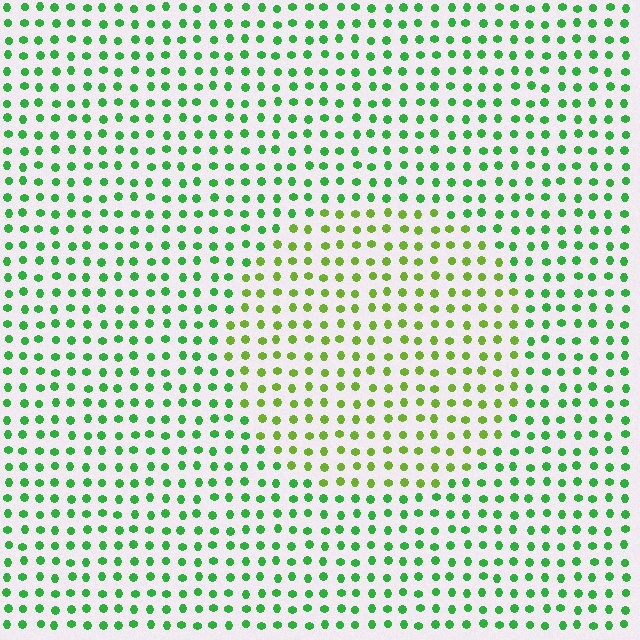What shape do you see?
I see a circle.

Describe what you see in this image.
The image is filled with small green elements in a uniform arrangement. A circle-shaped region is visible where the elements are tinted to a slightly different hue, forming a subtle color boundary.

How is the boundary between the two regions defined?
The boundary is defined purely by a slight shift in hue (about 36 degrees). Spacing, size, and orientation are identical on both sides.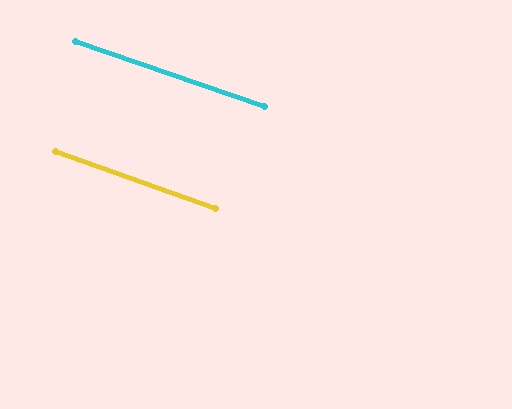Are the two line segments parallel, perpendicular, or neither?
Parallel — their directions differ by only 0.7°.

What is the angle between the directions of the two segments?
Approximately 1 degree.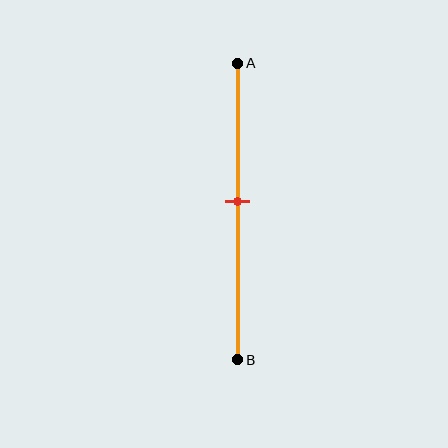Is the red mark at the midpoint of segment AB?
No, the mark is at about 45% from A, not at the 50% midpoint.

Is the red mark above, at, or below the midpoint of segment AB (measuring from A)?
The red mark is above the midpoint of segment AB.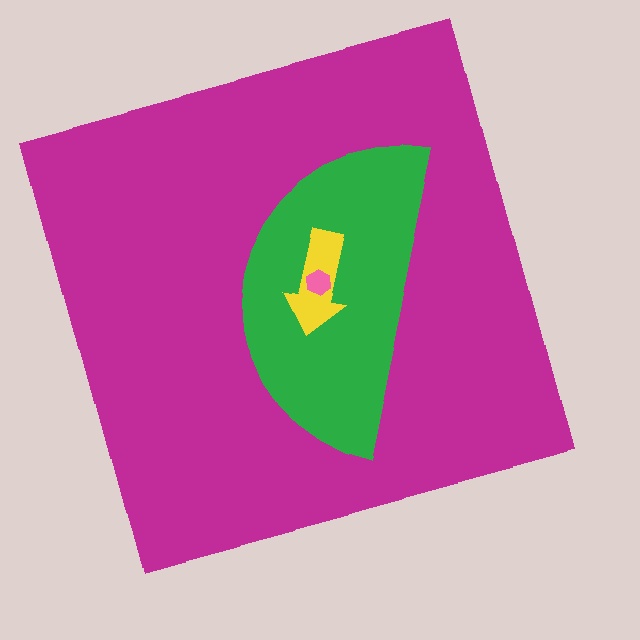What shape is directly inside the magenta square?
The green semicircle.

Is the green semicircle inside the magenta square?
Yes.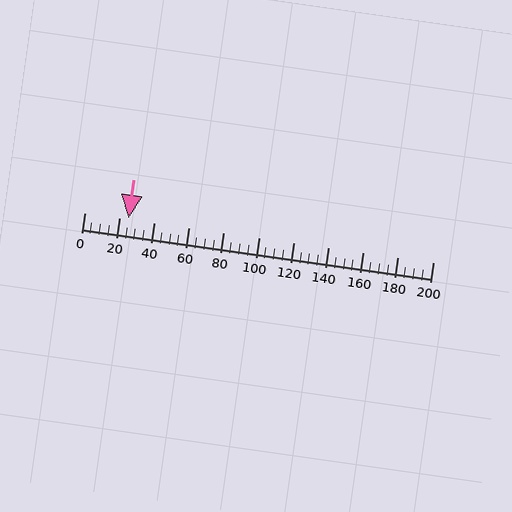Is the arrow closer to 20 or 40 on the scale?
The arrow is closer to 20.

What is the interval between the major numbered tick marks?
The major tick marks are spaced 20 units apart.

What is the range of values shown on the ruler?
The ruler shows values from 0 to 200.